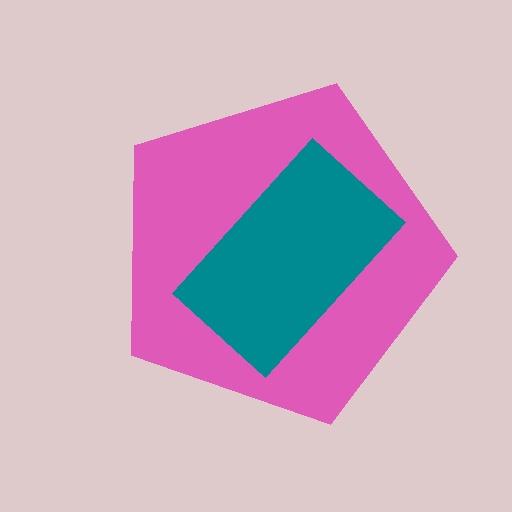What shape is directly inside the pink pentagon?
The teal rectangle.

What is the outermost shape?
The pink pentagon.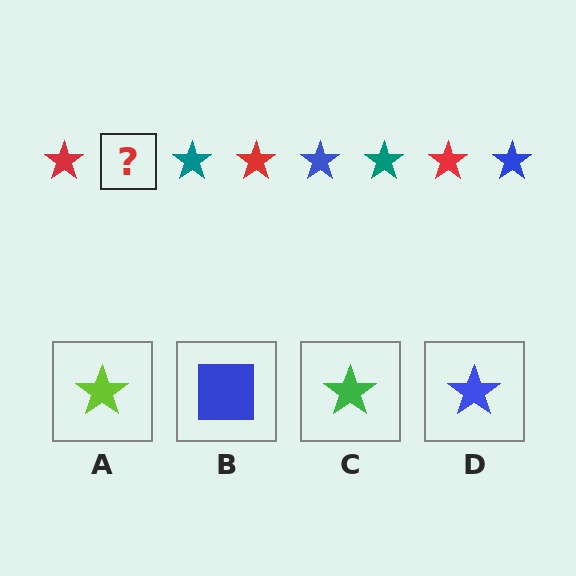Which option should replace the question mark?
Option D.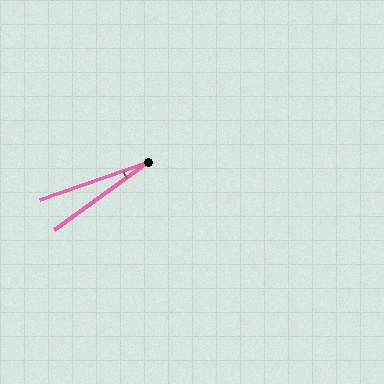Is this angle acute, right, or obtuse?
It is acute.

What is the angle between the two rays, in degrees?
Approximately 16 degrees.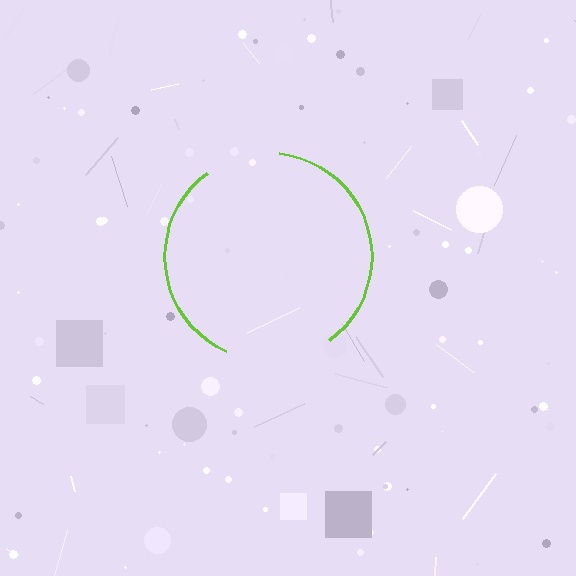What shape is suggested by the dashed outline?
The dashed outline suggests a circle.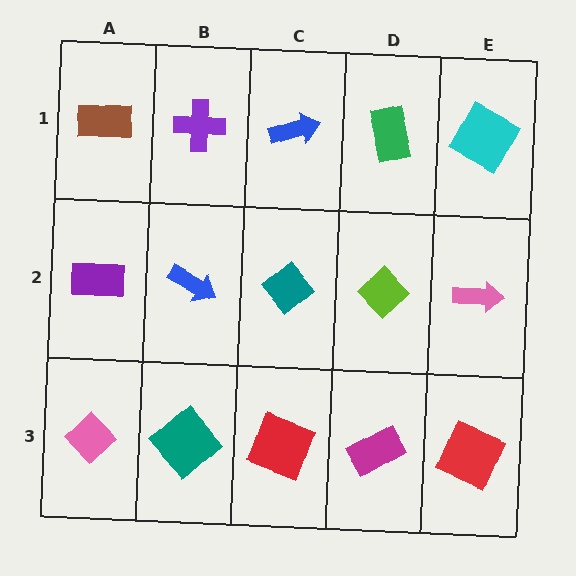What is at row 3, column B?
A teal diamond.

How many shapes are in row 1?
5 shapes.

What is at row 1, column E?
A cyan square.